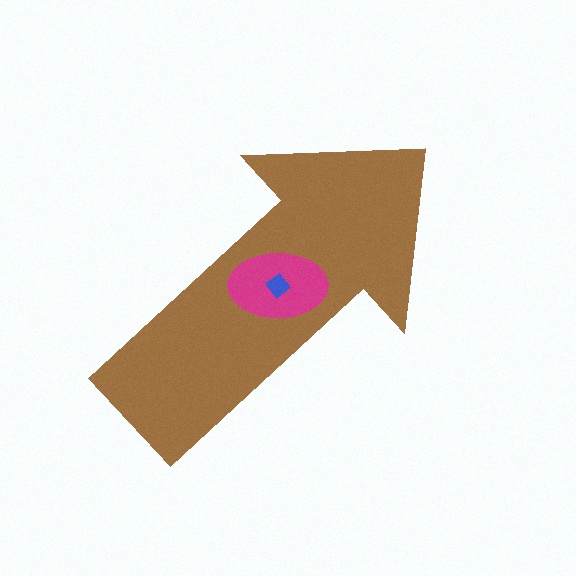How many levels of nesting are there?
3.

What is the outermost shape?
The brown arrow.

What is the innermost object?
The blue diamond.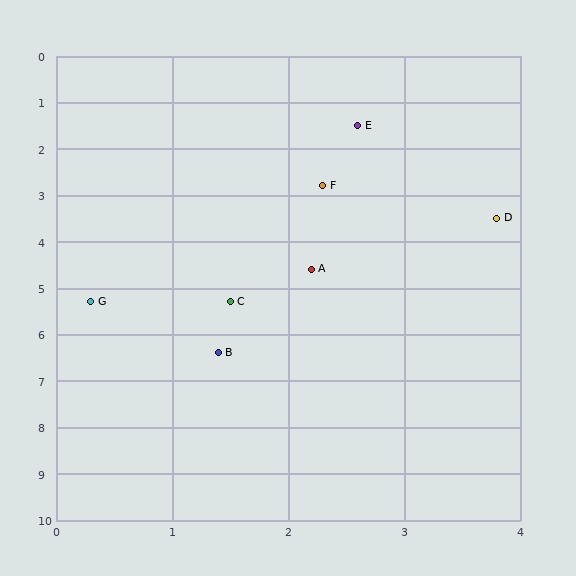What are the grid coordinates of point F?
Point F is at approximately (2.3, 2.8).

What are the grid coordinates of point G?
Point G is at approximately (0.3, 5.3).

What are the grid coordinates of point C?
Point C is at approximately (1.5, 5.3).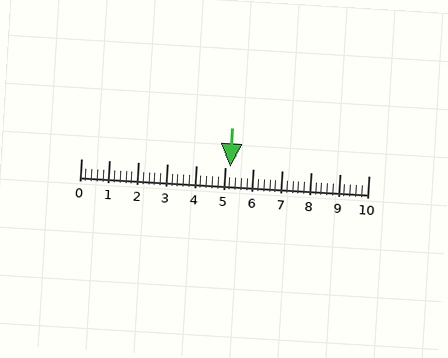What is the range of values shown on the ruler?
The ruler shows values from 0 to 10.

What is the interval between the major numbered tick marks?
The major tick marks are spaced 1 units apart.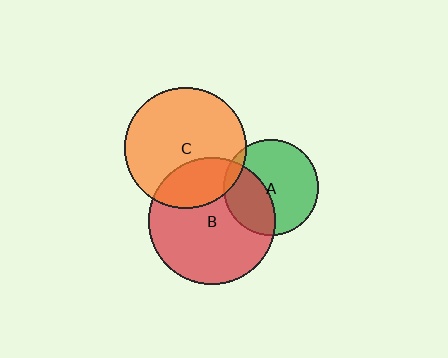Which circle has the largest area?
Circle B (red).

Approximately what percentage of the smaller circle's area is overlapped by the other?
Approximately 25%.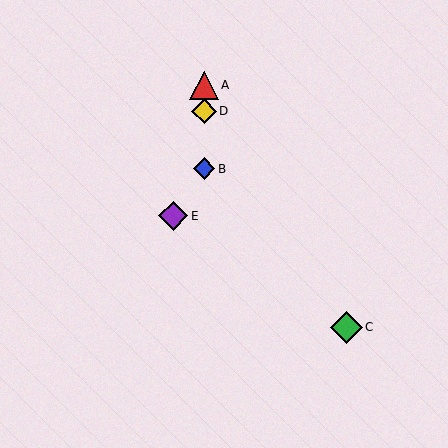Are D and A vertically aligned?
Yes, both are at x≈204.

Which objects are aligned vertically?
Objects A, B, D are aligned vertically.